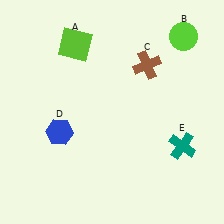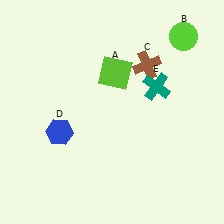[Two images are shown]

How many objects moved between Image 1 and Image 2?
2 objects moved between the two images.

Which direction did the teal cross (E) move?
The teal cross (E) moved up.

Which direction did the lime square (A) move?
The lime square (A) moved right.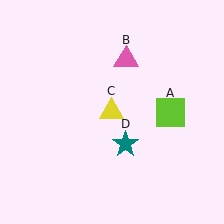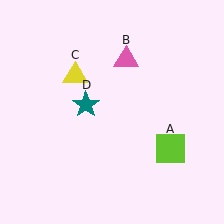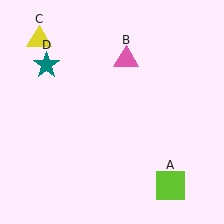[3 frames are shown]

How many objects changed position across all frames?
3 objects changed position: lime square (object A), yellow triangle (object C), teal star (object D).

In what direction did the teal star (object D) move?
The teal star (object D) moved up and to the left.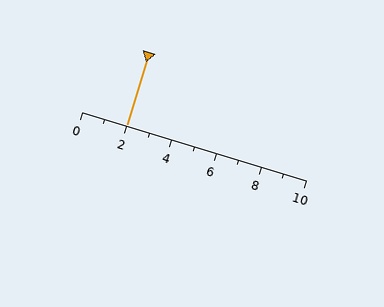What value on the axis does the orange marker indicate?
The marker indicates approximately 2.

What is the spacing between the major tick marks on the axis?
The major ticks are spaced 2 apart.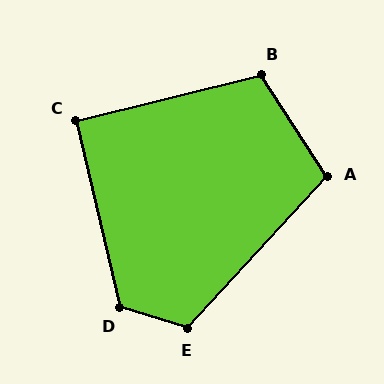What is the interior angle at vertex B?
Approximately 109 degrees (obtuse).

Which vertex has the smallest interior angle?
C, at approximately 91 degrees.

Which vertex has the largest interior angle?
D, at approximately 120 degrees.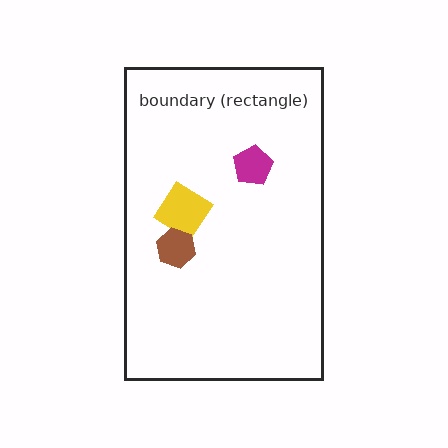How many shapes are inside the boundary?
3 inside, 0 outside.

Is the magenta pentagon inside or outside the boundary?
Inside.